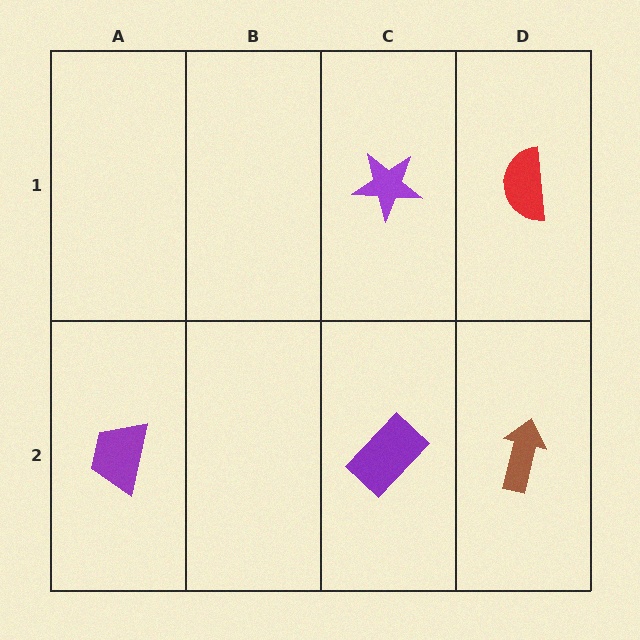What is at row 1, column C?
A purple star.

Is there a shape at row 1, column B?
No, that cell is empty.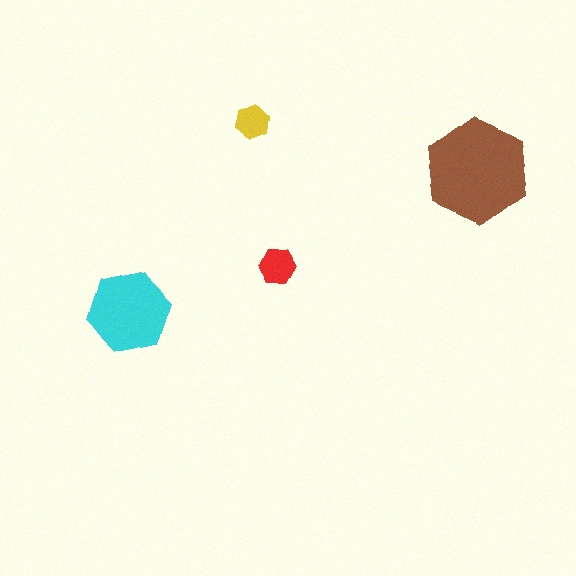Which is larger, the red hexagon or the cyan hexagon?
The cyan one.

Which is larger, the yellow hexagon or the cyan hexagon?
The cyan one.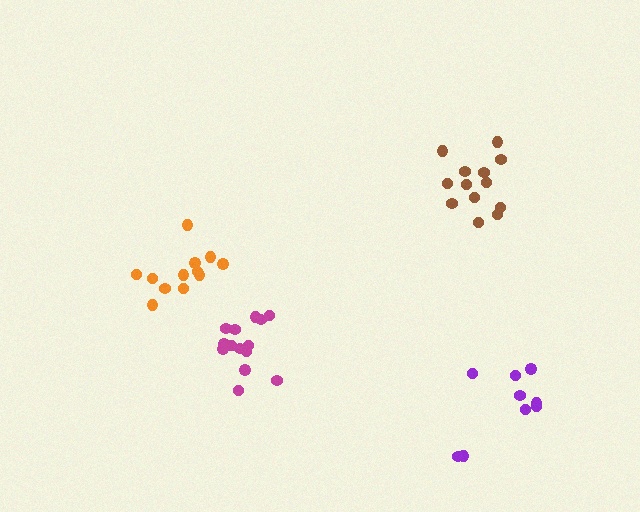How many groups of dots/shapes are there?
There are 4 groups.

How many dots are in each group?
Group 1: 14 dots, Group 2: 12 dots, Group 3: 9 dots, Group 4: 13 dots (48 total).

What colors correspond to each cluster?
The clusters are colored: magenta, orange, purple, brown.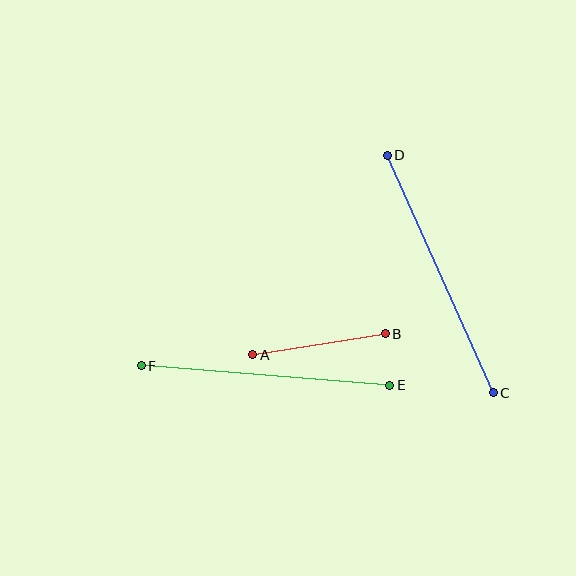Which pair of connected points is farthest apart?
Points C and D are farthest apart.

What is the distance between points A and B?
The distance is approximately 134 pixels.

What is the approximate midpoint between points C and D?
The midpoint is at approximately (440, 274) pixels.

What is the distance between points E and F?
The distance is approximately 249 pixels.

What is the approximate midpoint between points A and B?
The midpoint is at approximately (319, 344) pixels.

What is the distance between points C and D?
The distance is approximately 260 pixels.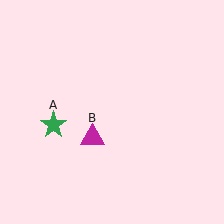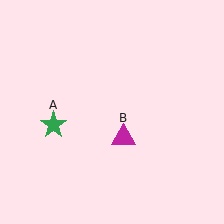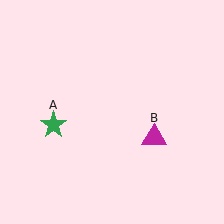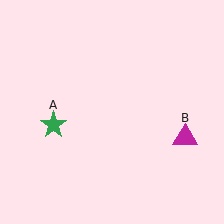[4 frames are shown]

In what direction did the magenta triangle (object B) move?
The magenta triangle (object B) moved right.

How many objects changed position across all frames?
1 object changed position: magenta triangle (object B).